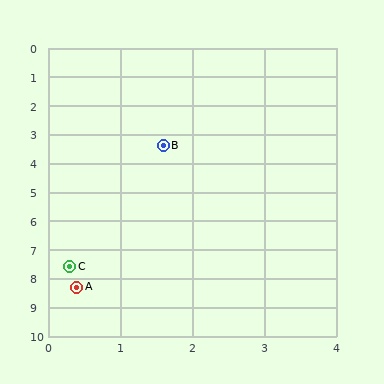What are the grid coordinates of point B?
Point B is at approximately (1.6, 3.4).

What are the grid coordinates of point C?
Point C is at approximately (0.3, 7.6).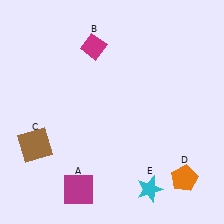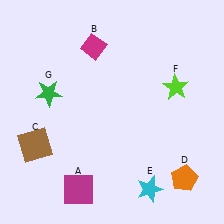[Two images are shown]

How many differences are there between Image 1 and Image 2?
There are 2 differences between the two images.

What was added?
A lime star (F), a green star (G) were added in Image 2.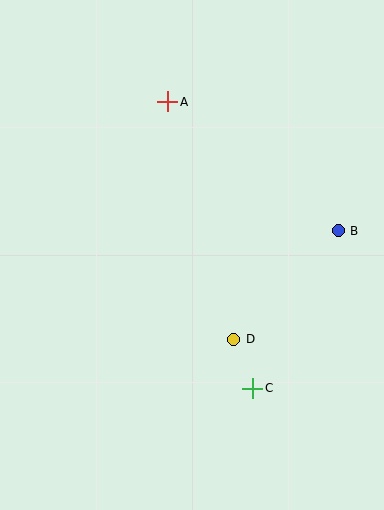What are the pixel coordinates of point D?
Point D is at (234, 339).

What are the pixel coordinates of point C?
Point C is at (253, 388).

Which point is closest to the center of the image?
Point D at (234, 339) is closest to the center.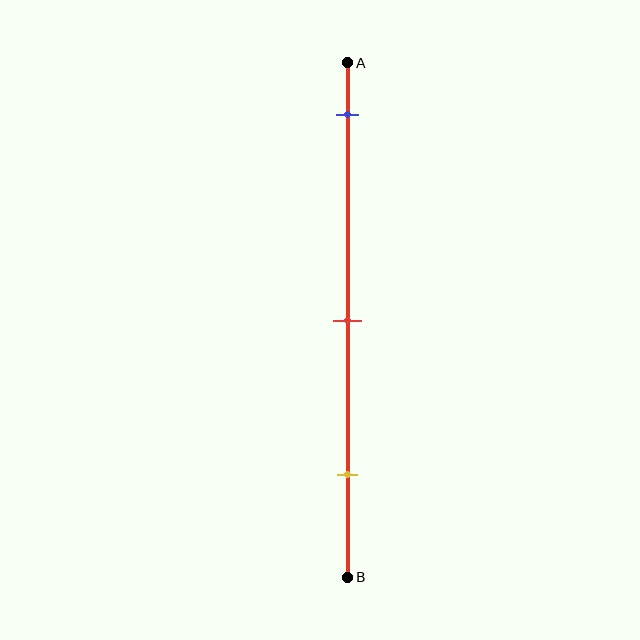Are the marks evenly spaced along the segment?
Yes, the marks are approximately evenly spaced.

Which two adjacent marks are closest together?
The red and yellow marks are the closest adjacent pair.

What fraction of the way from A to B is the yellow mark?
The yellow mark is approximately 80% (0.8) of the way from A to B.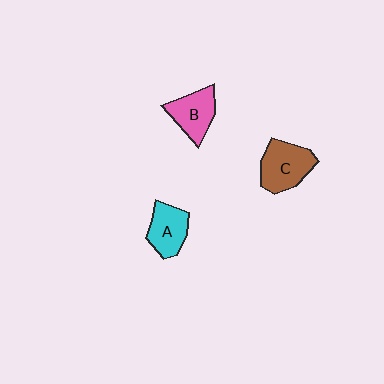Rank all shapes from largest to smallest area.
From largest to smallest: C (brown), B (pink), A (cyan).